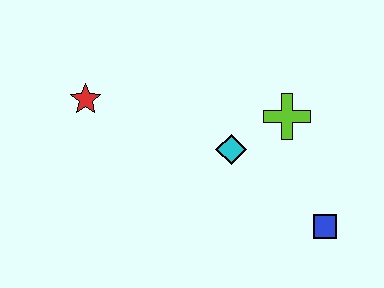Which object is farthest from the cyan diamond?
The red star is farthest from the cyan diamond.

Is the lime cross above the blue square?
Yes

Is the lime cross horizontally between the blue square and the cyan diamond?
Yes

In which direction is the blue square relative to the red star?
The blue square is to the right of the red star.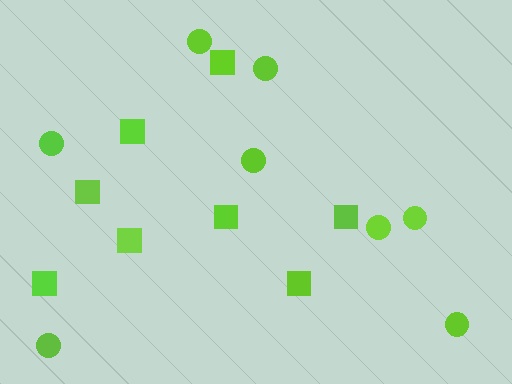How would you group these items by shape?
There are 2 groups: one group of squares (8) and one group of circles (8).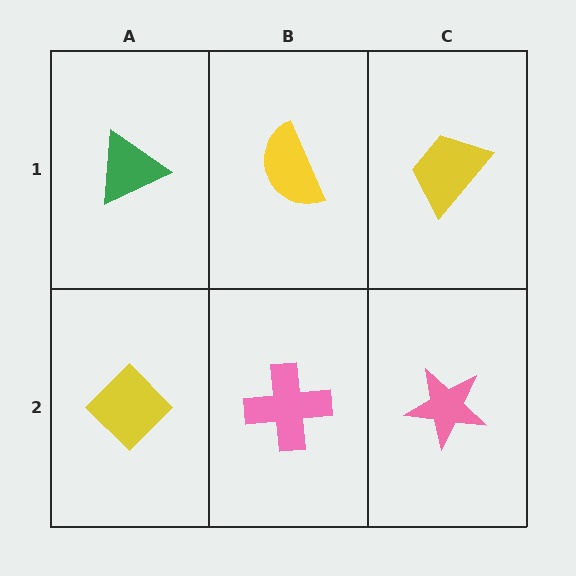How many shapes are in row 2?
3 shapes.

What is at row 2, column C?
A pink star.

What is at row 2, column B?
A pink cross.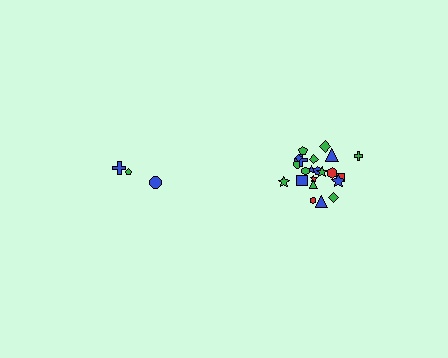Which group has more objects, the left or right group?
The right group.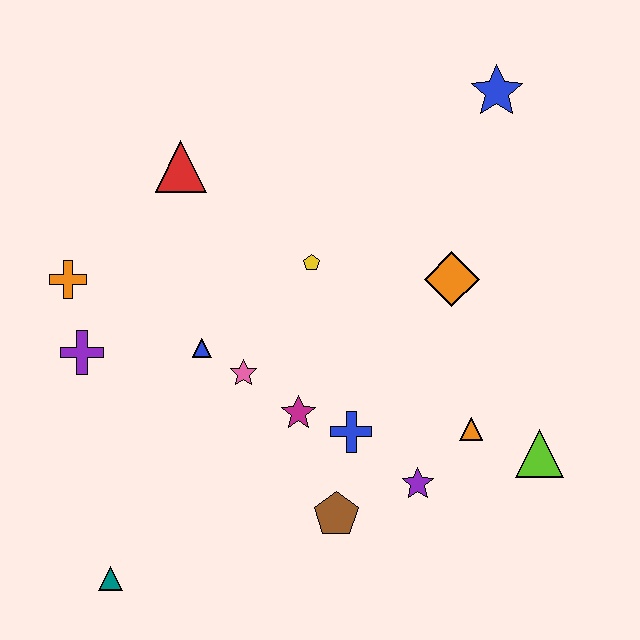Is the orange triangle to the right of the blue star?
No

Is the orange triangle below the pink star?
Yes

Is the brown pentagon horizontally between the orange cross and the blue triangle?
No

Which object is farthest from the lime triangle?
The orange cross is farthest from the lime triangle.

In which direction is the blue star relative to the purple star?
The blue star is above the purple star.